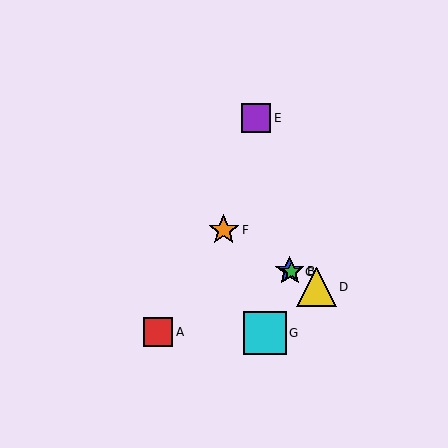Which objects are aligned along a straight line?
Objects B, C, D, F are aligned along a straight line.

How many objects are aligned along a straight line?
4 objects (B, C, D, F) are aligned along a straight line.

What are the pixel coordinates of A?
Object A is at (158, 332).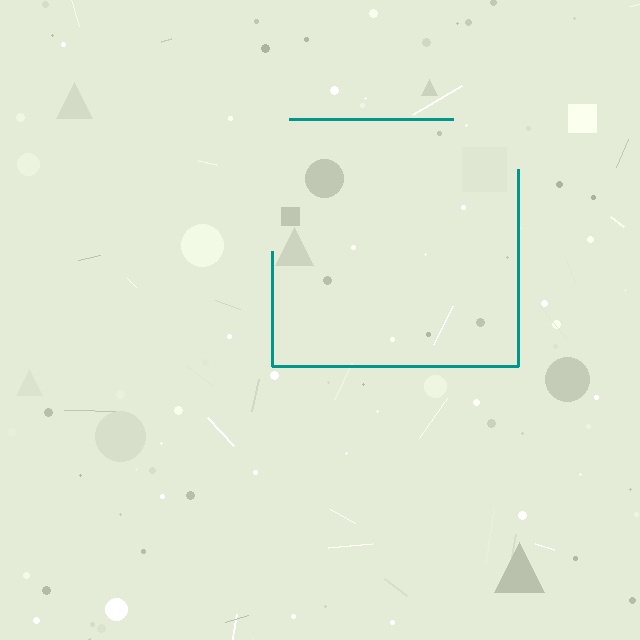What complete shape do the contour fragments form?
The contour fragments form a square.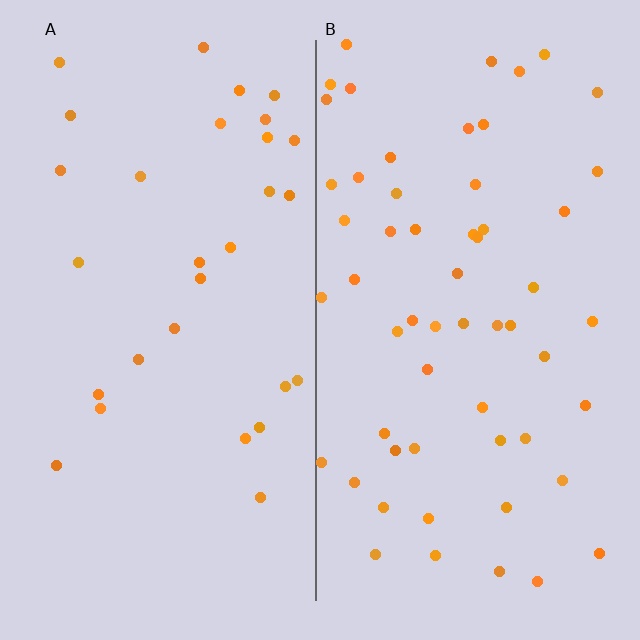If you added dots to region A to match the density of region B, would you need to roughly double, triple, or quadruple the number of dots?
Approximately double.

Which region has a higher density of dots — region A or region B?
B (the right).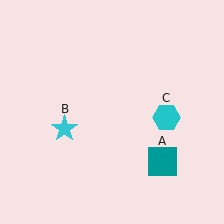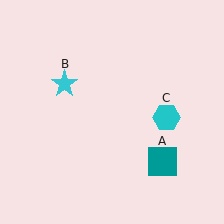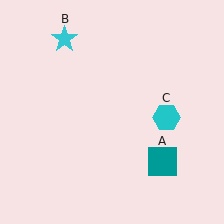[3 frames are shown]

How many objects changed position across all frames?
1 object changed position: cyan star (object B).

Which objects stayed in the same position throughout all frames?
Teal square (object A) and cyan hexagon (object C) remained stationary.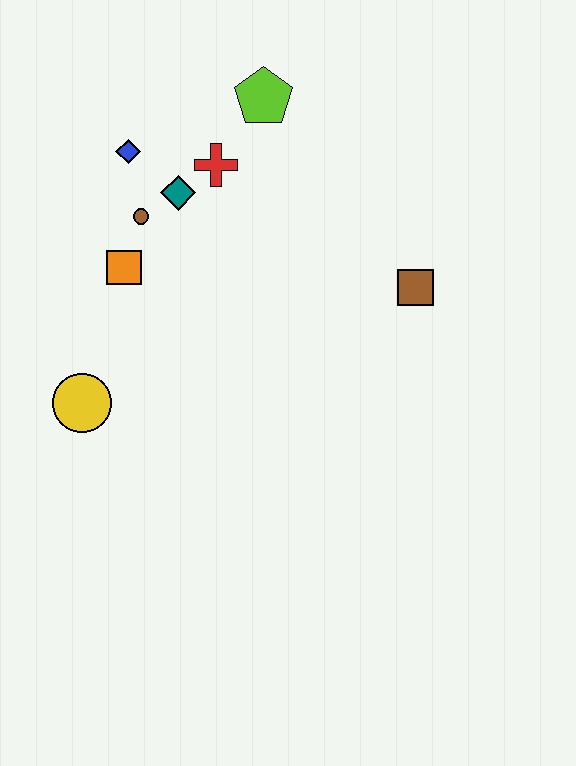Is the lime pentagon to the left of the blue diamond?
No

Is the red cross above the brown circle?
Yes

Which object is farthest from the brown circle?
The brown square is farthest from the brown circle.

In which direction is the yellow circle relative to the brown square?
The yellow circle is to the left of the brown square.